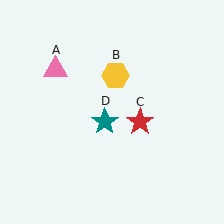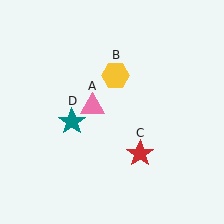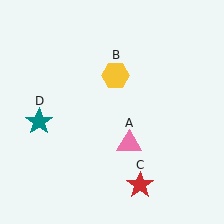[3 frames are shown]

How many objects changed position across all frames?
3 objects changed position: pink triangle (object A), red star (object C), teal star (object D).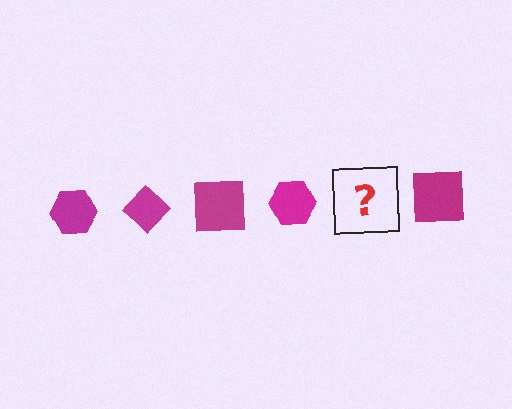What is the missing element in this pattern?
The missing element is a magenta diamond.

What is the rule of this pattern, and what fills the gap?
The rule is that the pattern cycles through hexagon, diamond, square shapes in magenta. The gap should be filled with a magenta diamond.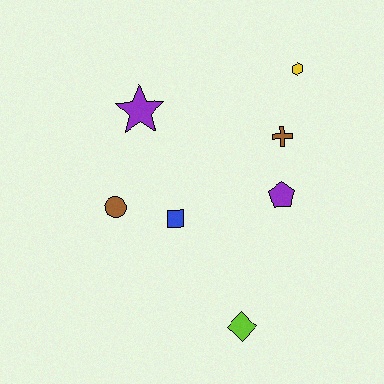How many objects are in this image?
There are 7 objects.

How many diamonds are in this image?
There is 1 diamond.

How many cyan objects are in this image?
There are no cyan objects.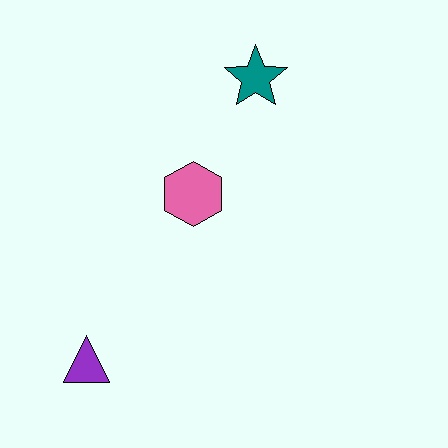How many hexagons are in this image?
There is 1 hexagon.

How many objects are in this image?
There are 3 objects.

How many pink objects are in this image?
There is 1 pink object.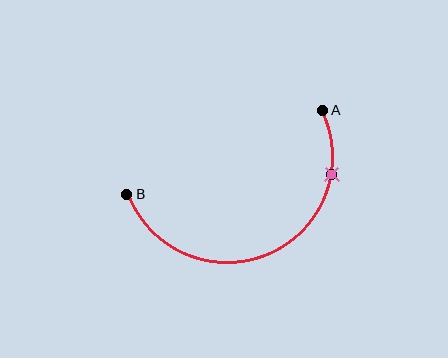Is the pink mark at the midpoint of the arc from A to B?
No. The pink mark lies on the arc but is closer to endpoint A. The arc midpoint would be at the point on the curve equidistant along the arc from both A and B.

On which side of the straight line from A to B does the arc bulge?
The arc bulges below the straight line connecting A and B.